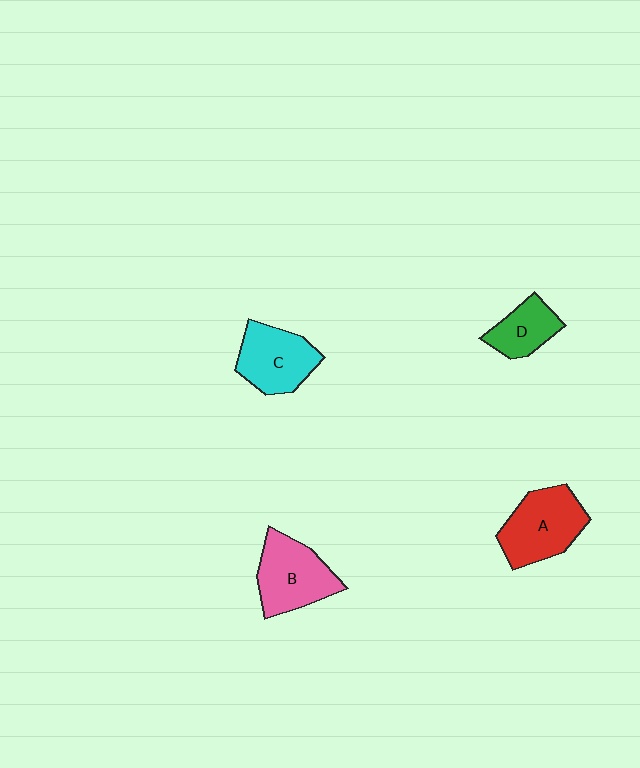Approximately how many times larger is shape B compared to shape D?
Approximately 1.6 times.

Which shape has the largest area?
Shape A (red).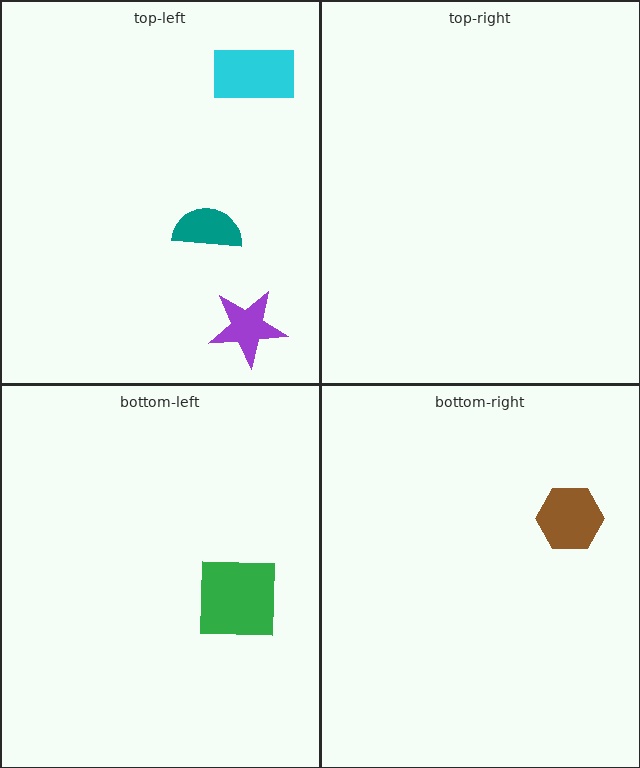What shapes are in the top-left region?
The purple star, the cyan rectangle, the teal semicircle.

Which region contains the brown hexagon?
The bottom-right region.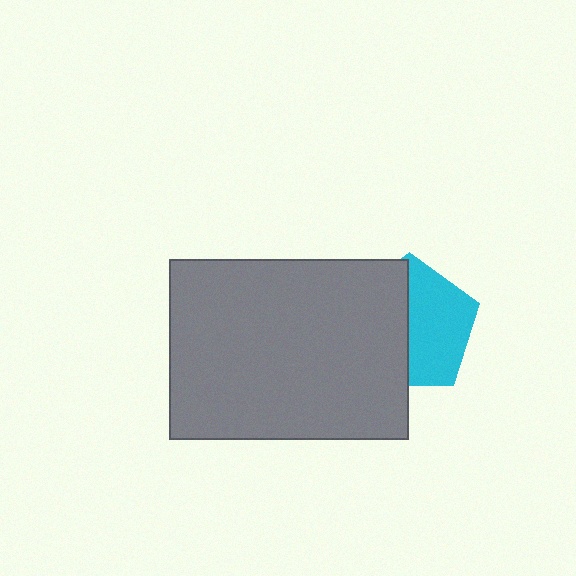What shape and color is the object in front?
The object in front is a gray rectangle.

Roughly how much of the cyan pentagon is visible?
About half of it is visible (roughly 50%).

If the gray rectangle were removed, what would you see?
You would see the complete cyan pentagon.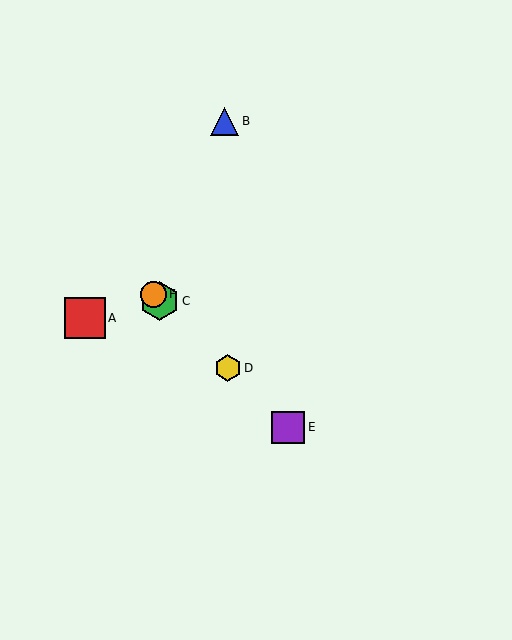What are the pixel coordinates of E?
Object E is at (288, 427).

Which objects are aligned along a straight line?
Objects C, D, E, F are aligned along a straight line.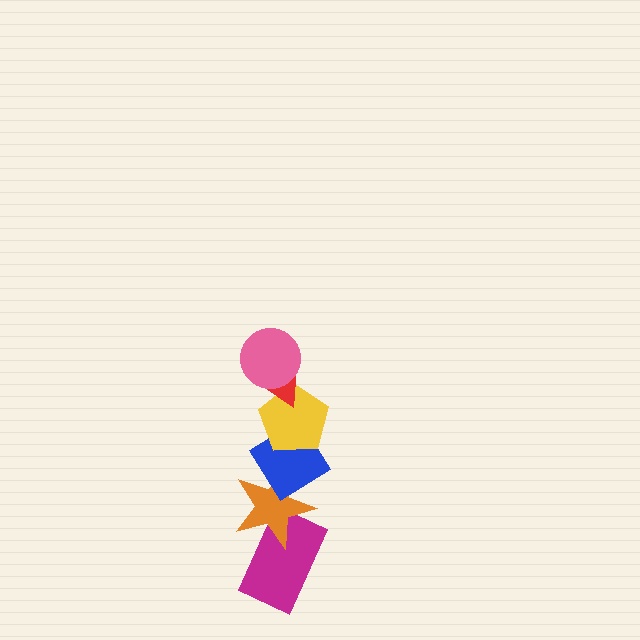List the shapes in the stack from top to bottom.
From top to bottom: the pink circle, the red triangle, the yellow pentagon, the blue diamond, the orange star, the magenta rectangle.